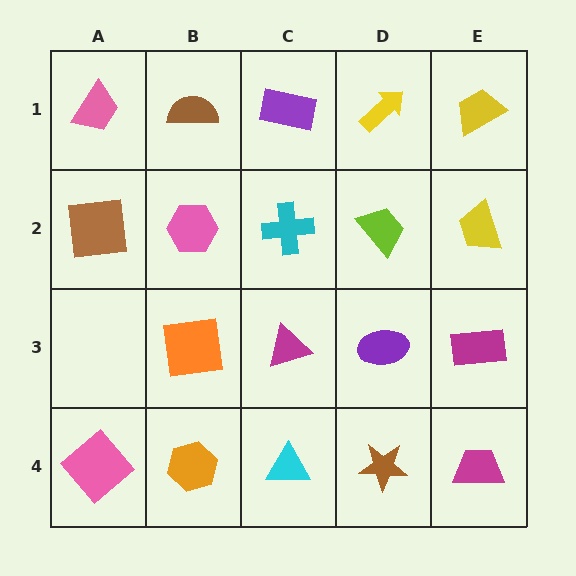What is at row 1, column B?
A brown semicircle.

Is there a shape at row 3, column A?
No, that cell is empty.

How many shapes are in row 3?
4 shapes.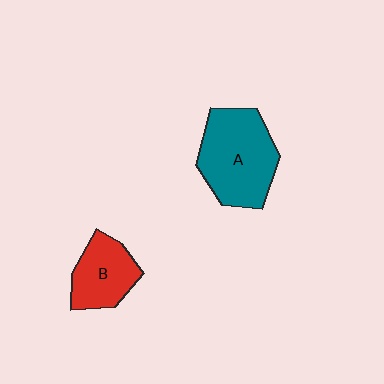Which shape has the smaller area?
Shape B (red).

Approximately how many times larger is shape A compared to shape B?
Approximately 1.6 times.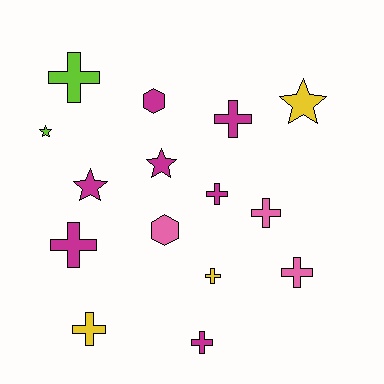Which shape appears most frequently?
Cross, with 9 objects.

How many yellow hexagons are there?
There are no yellow hexagons.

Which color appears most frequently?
Magenta, with 7 objects.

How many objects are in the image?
There are 15 objects.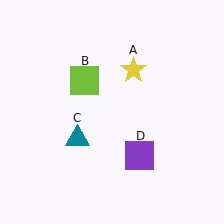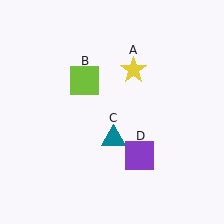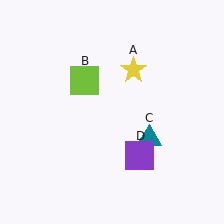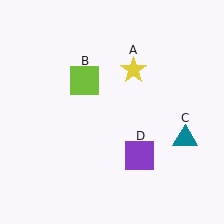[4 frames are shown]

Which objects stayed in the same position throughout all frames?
Yellow star (object A) and lime square (object B) and purple square (object D) remained stationary.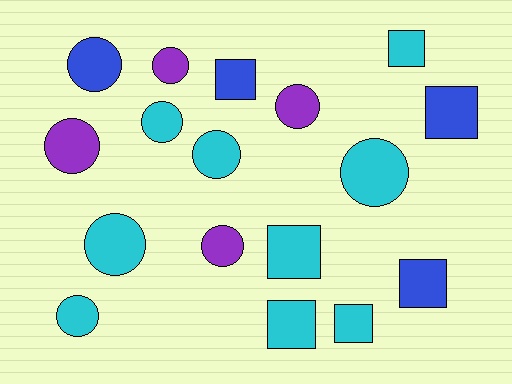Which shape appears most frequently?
Circle, with 10 objects.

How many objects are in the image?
There are 17 objects.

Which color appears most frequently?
Cyan, with 9 objects.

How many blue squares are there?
There are 3 blue squares.